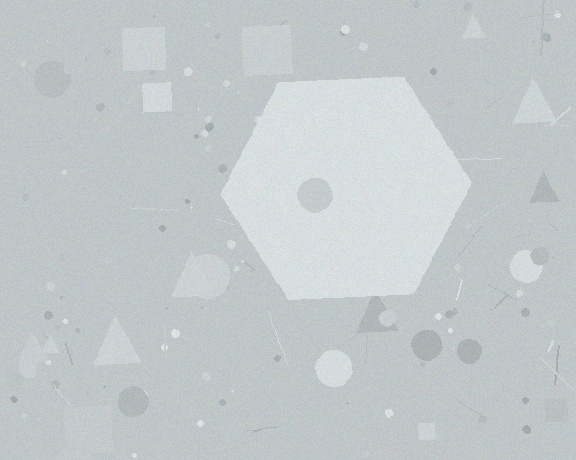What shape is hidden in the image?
A hexagon is hidden in the image.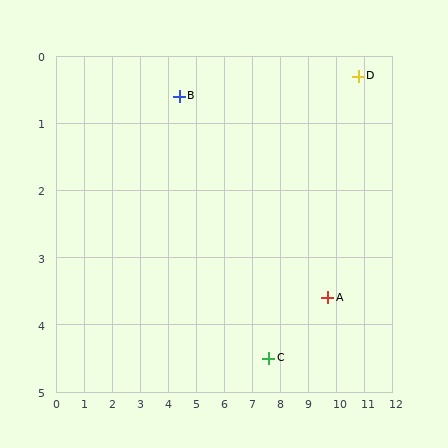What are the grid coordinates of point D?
Point D is at approximately (10.8, 0.3).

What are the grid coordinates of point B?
Point B is at approximately (4.4, 0.6).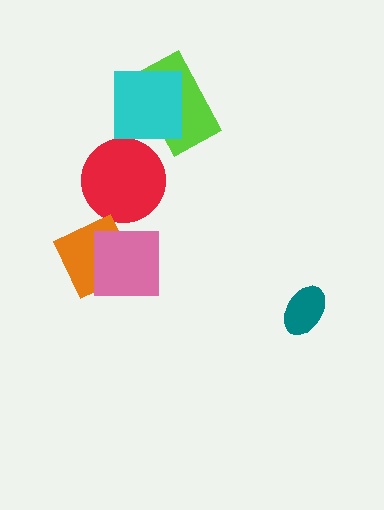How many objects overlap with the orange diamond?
1 object overlaps with the orange diamond.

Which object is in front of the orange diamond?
The pink square is in front of the orange diamond.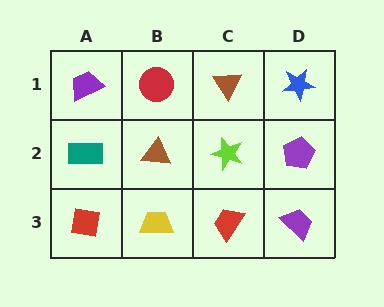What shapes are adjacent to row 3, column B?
A brown triangle (row 2, column B), a red square (row 3, column A), a red trapezoid (row 3, column C).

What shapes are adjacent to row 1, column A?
A teal rectangle (row 2, column A), a red circle (row 1, column B).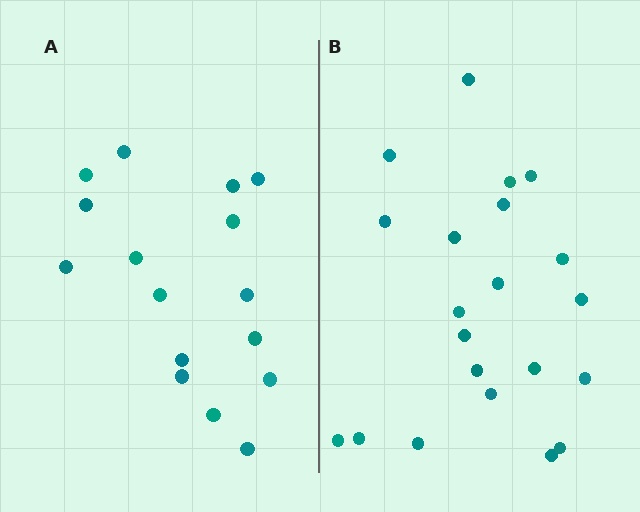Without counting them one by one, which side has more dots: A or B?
Region B (the right region) has more dots.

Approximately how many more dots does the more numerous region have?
Region B has about 5 more dots than region A.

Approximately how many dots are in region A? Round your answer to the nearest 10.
About 20 dots. (The exact count is 16, which rounds to 20.)